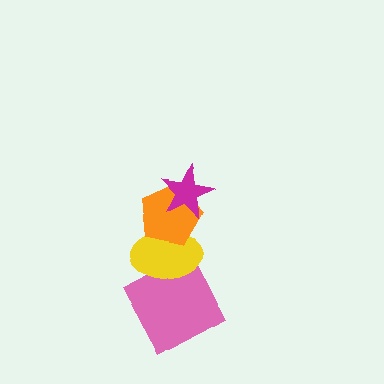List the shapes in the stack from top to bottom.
From top to bottom: the magenta star, the orange pentagon, the yellow ellipse, the pink square.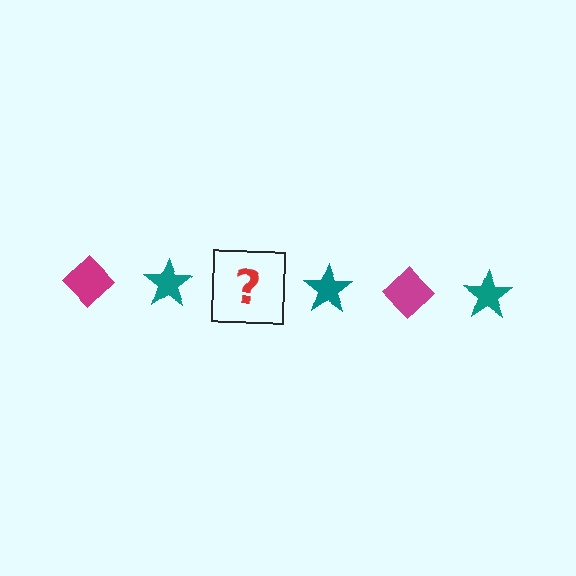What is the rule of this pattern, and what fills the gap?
The rule is that the pattern alternates between magenta diamond and teal star. The gap should be filled with a magenta diamond.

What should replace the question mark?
The question mark should be replaced with a magenta diamond.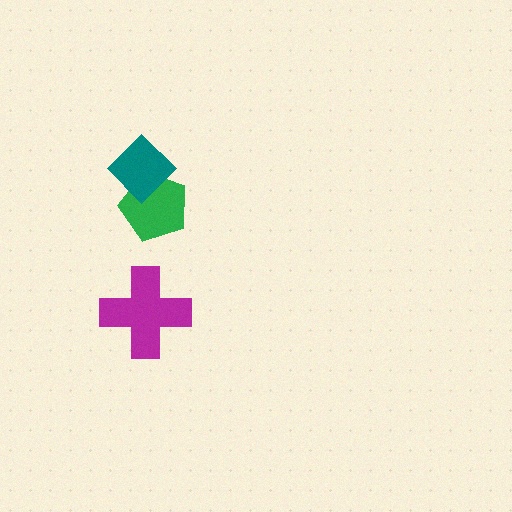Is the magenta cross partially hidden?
No, no other shape covers it.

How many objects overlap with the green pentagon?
1 object overlaps with the green pentagon.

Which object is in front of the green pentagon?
The teal diamond is in front of the green pentagon.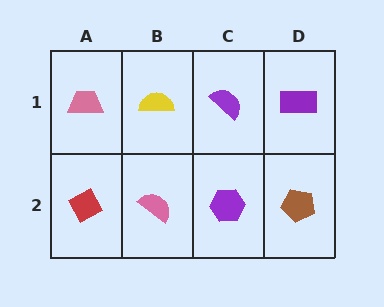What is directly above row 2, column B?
A yellow semicircle.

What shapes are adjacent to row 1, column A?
A red diamond (row 2, column A), a yellow semicircle (row 1, column B).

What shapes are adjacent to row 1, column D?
A brown pentagon (row 2, column D), a purple semicircle (row 1, column C).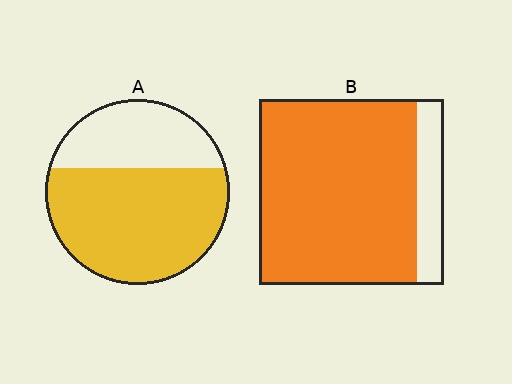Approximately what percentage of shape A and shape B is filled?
A is approximately 65% and B is approximately 85%.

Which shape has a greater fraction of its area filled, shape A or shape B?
Shape B.